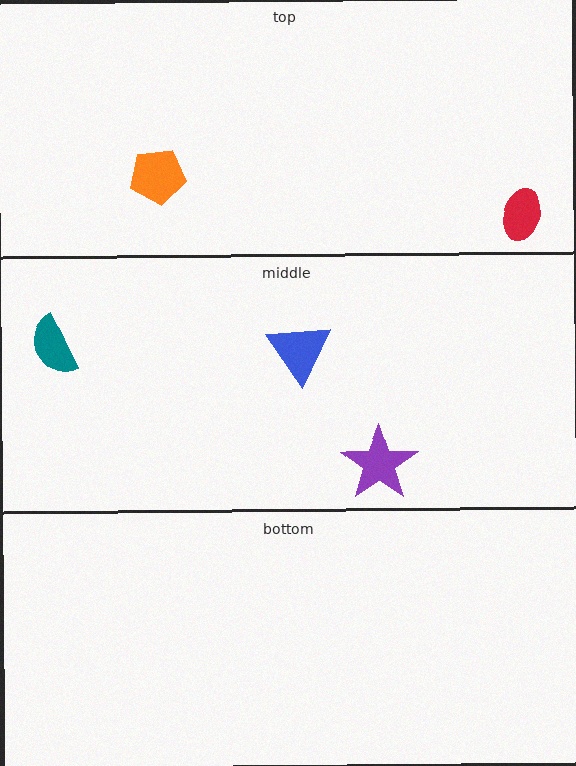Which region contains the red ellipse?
The top region.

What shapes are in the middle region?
The teal semicircle, the purple star, the blue triangle.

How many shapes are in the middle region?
3.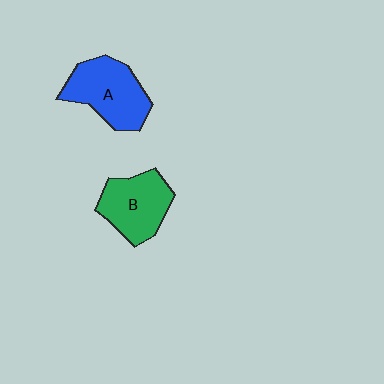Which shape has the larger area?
Shape A (blue).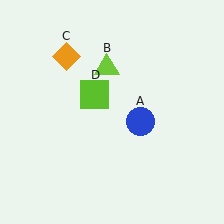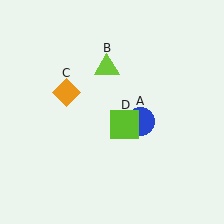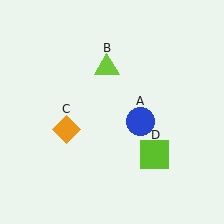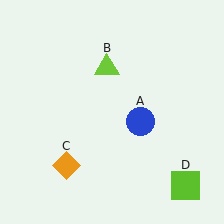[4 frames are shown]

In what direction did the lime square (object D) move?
The lime square (object D) moved down and to the right.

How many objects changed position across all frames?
2 objects changed position: orange diamond (object C), lime square (object D).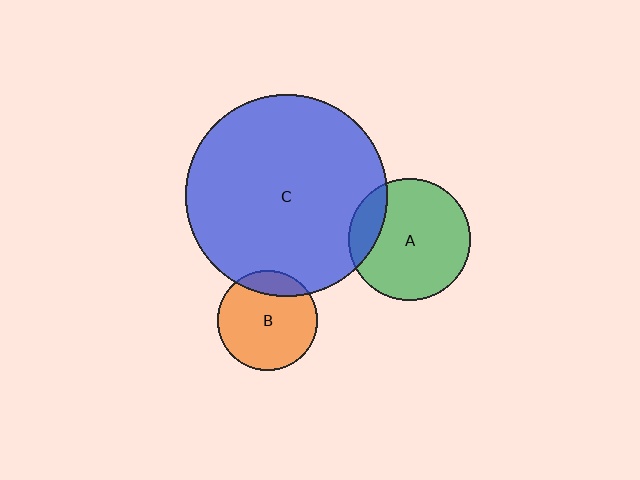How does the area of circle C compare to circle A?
Approximately 2.7 times.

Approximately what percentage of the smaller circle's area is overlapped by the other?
Approximately 15%.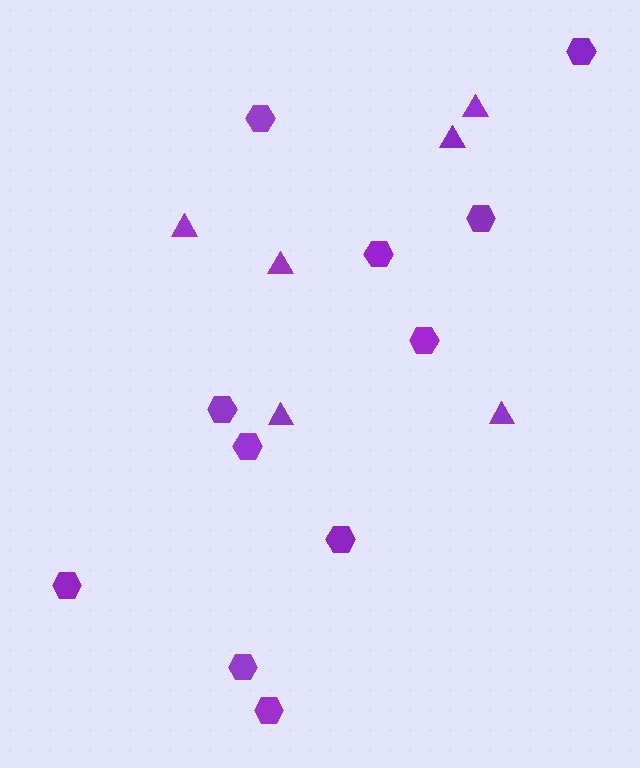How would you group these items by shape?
There are 2 groups: one group of hexagons (11) and one group of triangles (6).